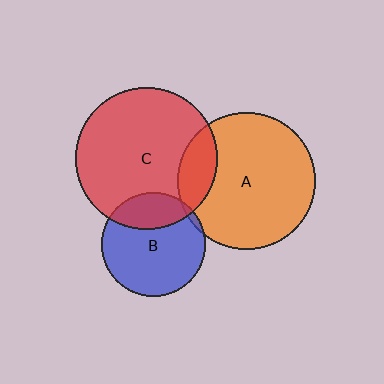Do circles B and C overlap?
Yes.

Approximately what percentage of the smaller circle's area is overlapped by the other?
Approximately 25%.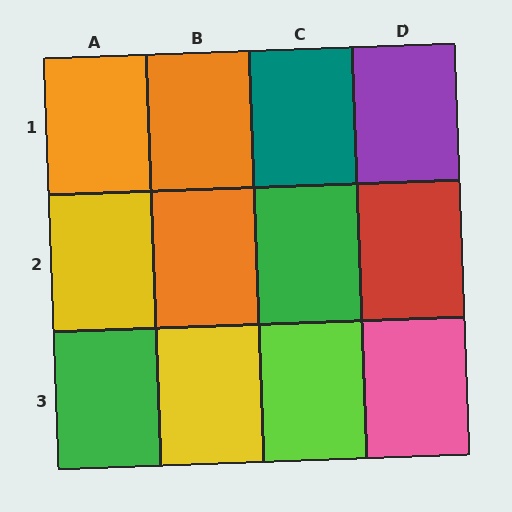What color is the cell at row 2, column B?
Orange.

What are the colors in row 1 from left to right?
Orange, orange, teal, purple.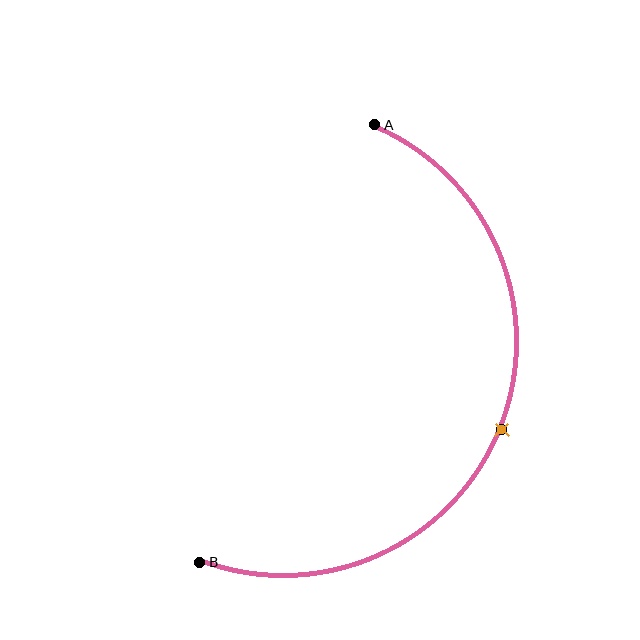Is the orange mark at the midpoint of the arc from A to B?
Yes. The orange mark lies on the arc at equal arc-length from both A and B — it is the arc midpoint.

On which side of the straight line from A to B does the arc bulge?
The arc bulges to the right of the straight line connecting A and B.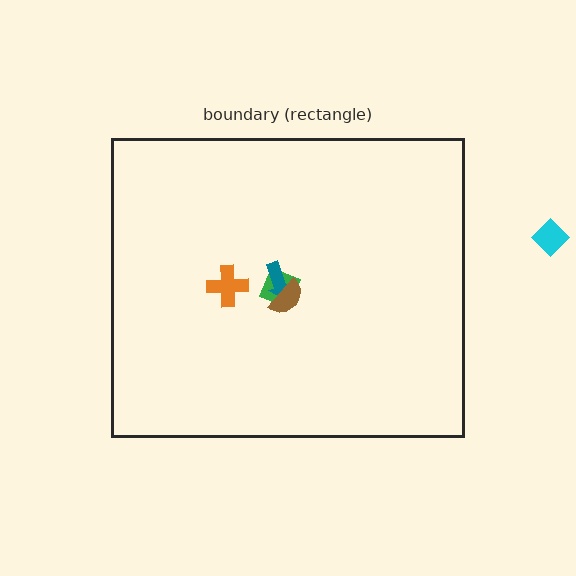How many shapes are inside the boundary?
4 inside, 1 outside.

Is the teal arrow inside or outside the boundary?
Inside.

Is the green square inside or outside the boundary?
Inside.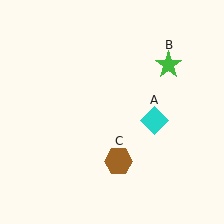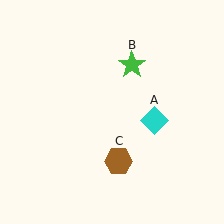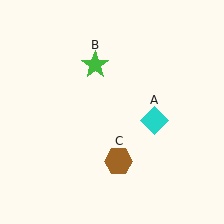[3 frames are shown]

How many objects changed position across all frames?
1 object changed position: green star (object B).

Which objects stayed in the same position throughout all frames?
Cyan diamond (object A) and brown hexagon (object C) remained stationary.